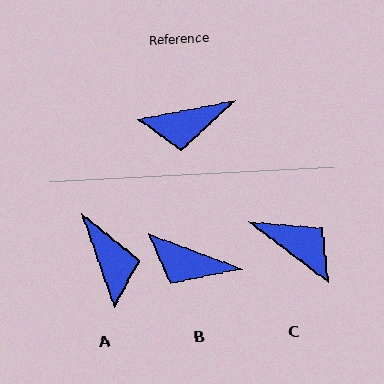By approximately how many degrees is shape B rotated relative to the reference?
Approximately 31 degrees clockwise.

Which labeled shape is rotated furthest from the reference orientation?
C, about 132 degrees away.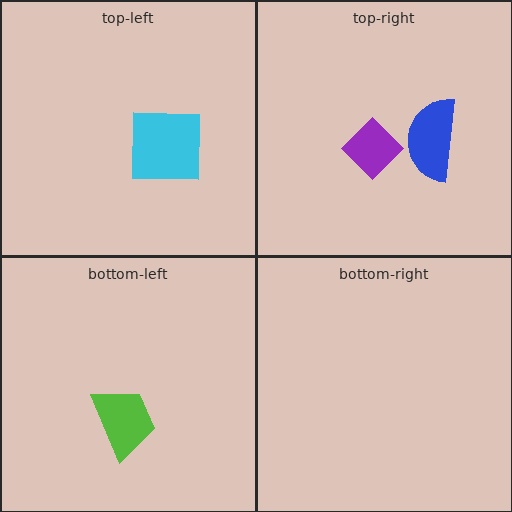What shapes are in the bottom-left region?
The lime trapezoid.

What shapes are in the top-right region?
The blue semicircle, the purple diamond.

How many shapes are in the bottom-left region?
1.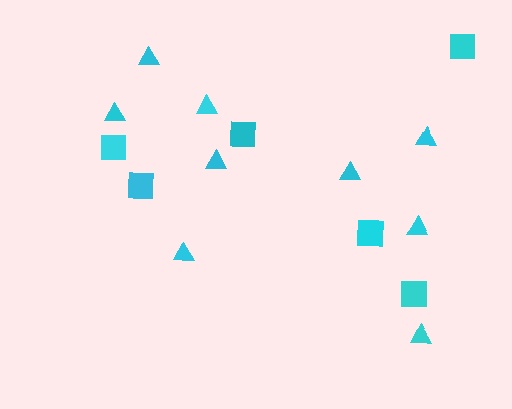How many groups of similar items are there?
There are 2 groups: one group of squares (6) and one group of triangles (9).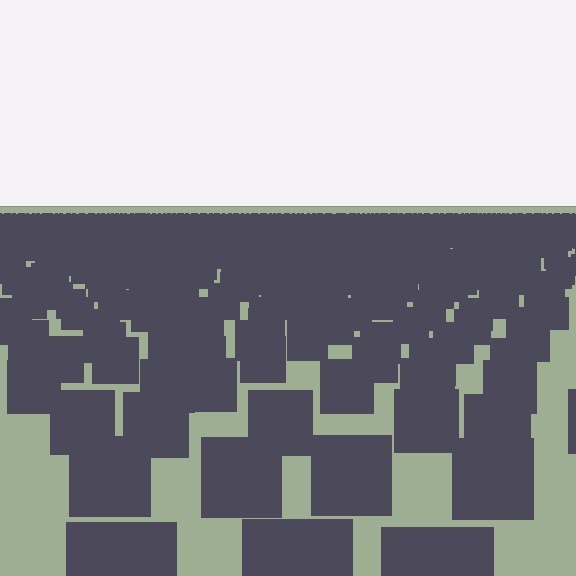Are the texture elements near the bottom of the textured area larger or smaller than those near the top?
Larger. Near the bottom, elements are closer to the viewer and appear at a bigger on-screen size.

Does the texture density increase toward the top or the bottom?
Density increases toward the top.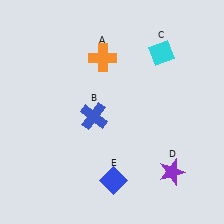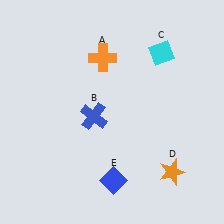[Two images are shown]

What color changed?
The star (D) changed from purple in Image 1 to orange in Image 2.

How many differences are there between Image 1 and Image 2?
There is 1 difference between the two images.